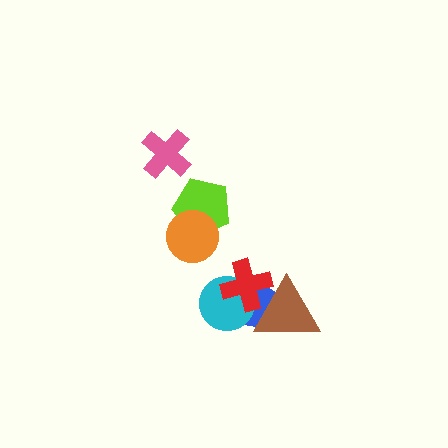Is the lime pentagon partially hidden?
Yes, it is partially covered by another shape.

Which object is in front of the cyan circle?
The red cross is in front of the cyan circle.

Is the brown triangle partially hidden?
Yes, it is partially covered by another shape.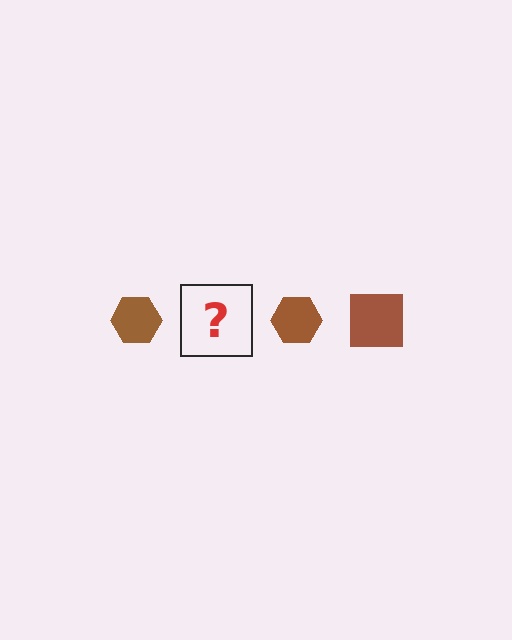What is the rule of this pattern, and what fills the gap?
The rule is that the pattern cycles through hexagon, square shapes in brown. The gap should be filled with a brown square.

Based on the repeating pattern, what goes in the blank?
The blank should be a brown square.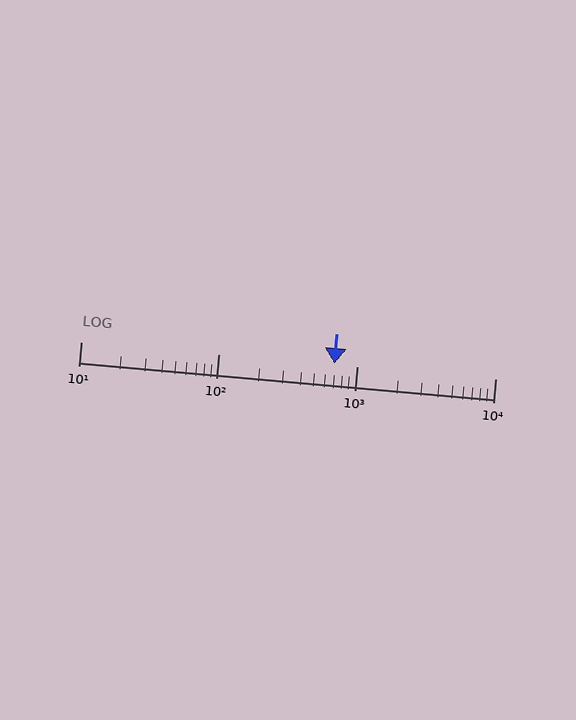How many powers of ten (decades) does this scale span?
The scale spans 3 decades, from 10 to 10000.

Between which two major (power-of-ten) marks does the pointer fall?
The pointer is between 100 and 1000.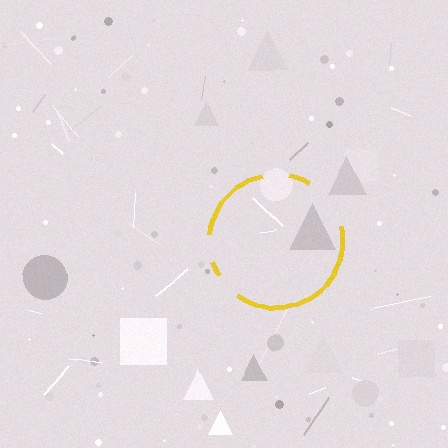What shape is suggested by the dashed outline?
The dashed outline suggests a circle.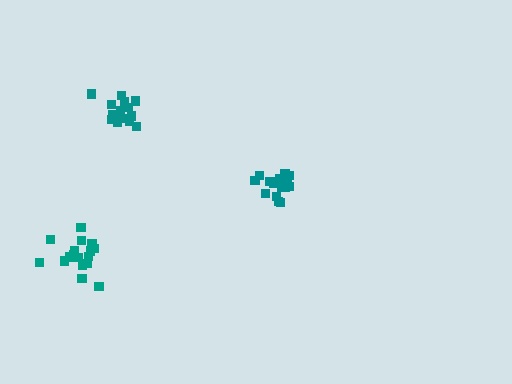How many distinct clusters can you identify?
There are 3 distinct clusters.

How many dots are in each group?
Group 1: 18 dots, Group 2: 14 dots, Group 3: 17 dots (49 total).